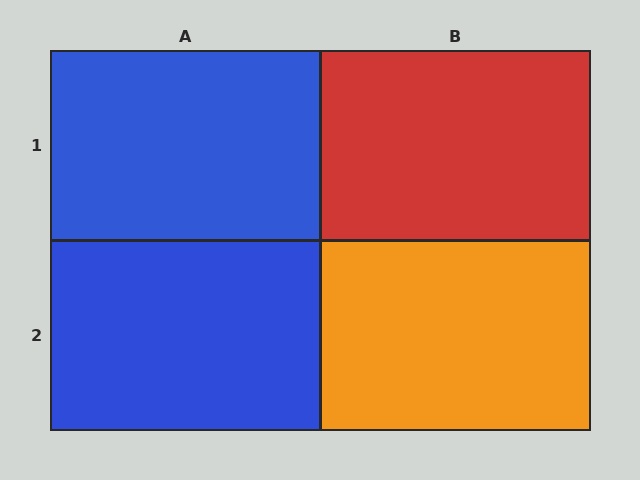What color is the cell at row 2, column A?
Blue.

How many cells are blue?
2 cells are blue.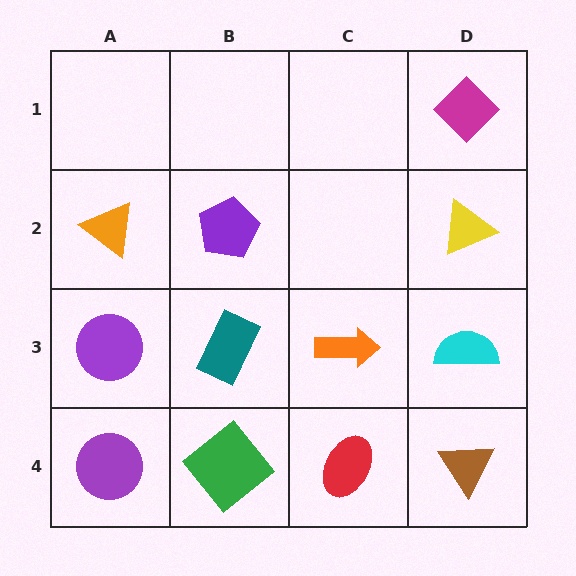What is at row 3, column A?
A purple circle.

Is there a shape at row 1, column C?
No, that cell is empty.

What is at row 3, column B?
A teal rectangle.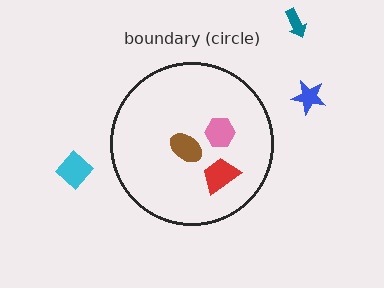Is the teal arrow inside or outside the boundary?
Outside.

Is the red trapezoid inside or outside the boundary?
Inside.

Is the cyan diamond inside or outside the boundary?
Outside.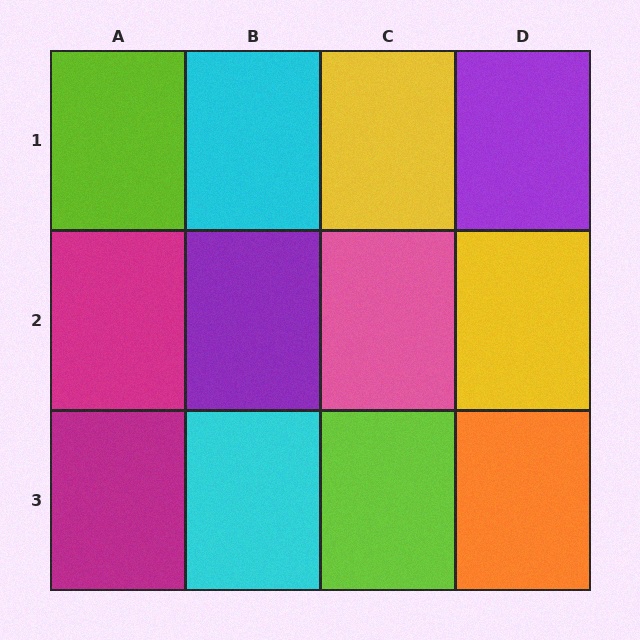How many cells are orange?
1 cell is orange.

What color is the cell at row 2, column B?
Purple.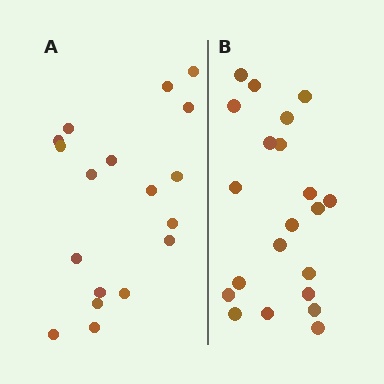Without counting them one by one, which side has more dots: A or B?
Region B (the right region) has more dots.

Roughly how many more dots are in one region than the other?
Region B has just a few more — roughly 2 or 3 more dots than region A.